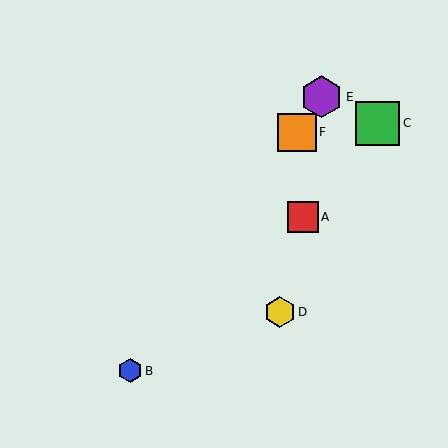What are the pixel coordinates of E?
Object E is at (322, 97).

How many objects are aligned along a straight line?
3 objects (B, E, F) are aligned along a straight line.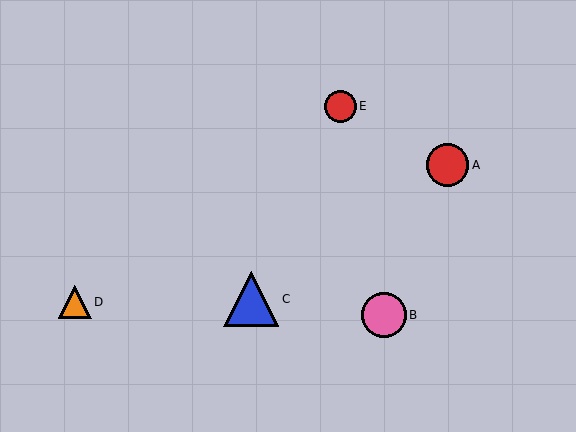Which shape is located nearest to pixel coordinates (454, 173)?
The red circle (labeled A) at (447, 165) is nearest to that location.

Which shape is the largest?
The blue triangle (labeled C) is the largest.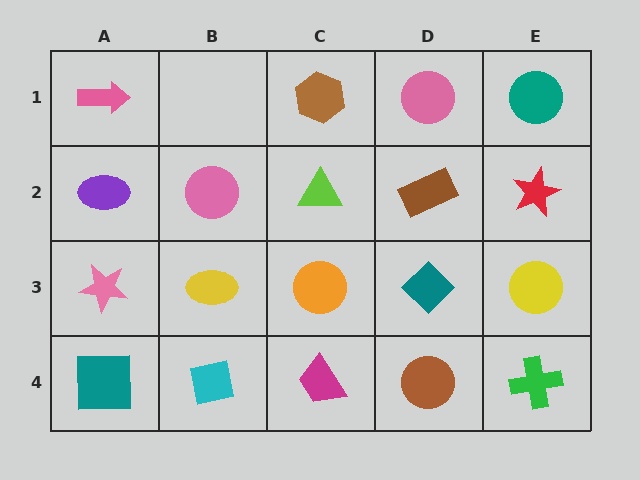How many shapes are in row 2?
5 shapes.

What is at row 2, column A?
A purple ellipse.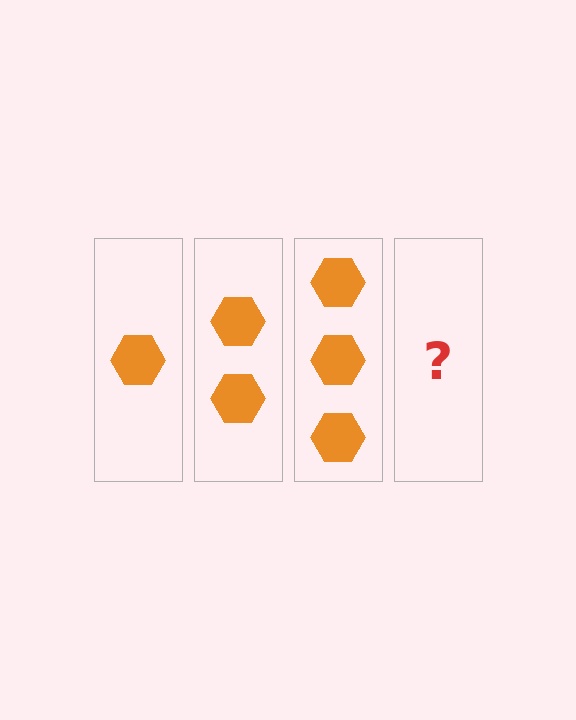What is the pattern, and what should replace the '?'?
The pattern is that each step adds one more hexagon. The '?' should be 4 hexagons.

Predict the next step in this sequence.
The next step is 4 hexagons.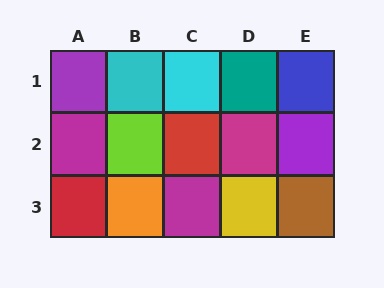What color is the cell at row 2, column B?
Lime.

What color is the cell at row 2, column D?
Magenta.